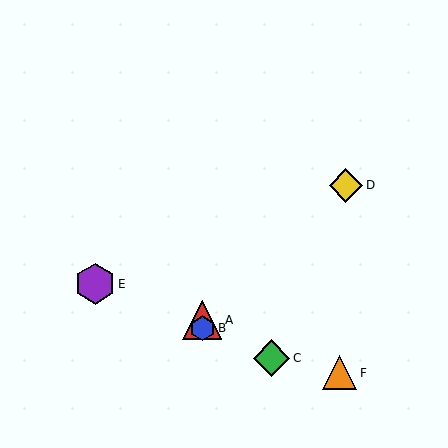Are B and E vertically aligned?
No, B is at x≈202 and E is at x≈95.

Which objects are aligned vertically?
Objects A, B are aligned vertically.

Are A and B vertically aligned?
Yes, both are at x≈202.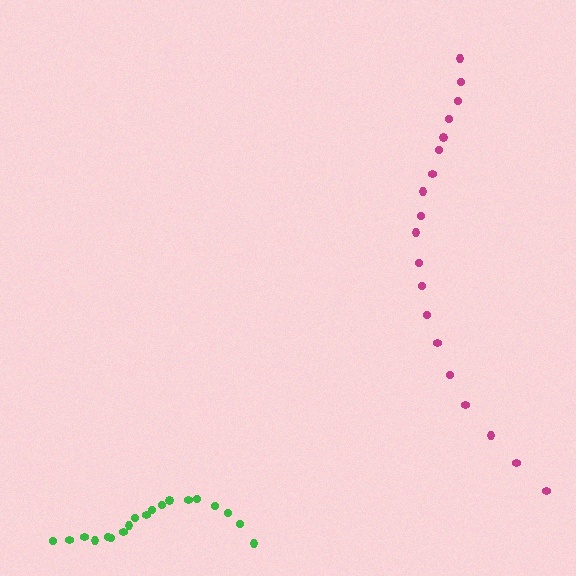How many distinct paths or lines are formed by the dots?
There are 2 distinct paths.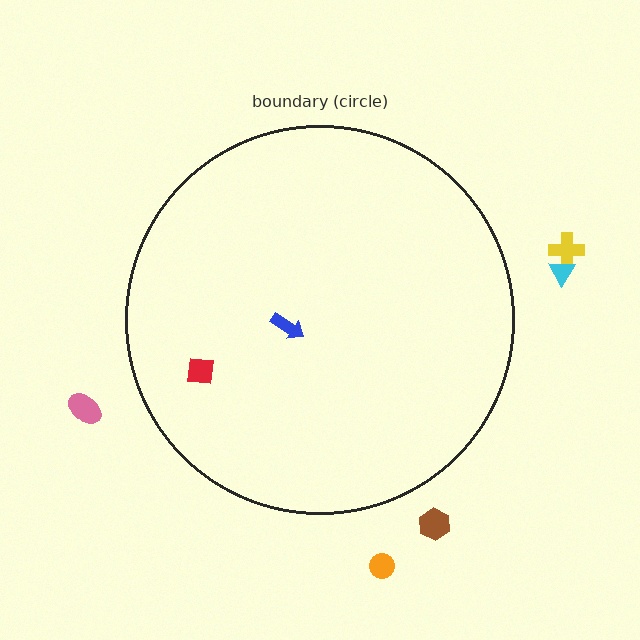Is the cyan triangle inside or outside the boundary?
Outside.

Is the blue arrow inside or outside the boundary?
Inside.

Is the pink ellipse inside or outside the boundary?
Outside.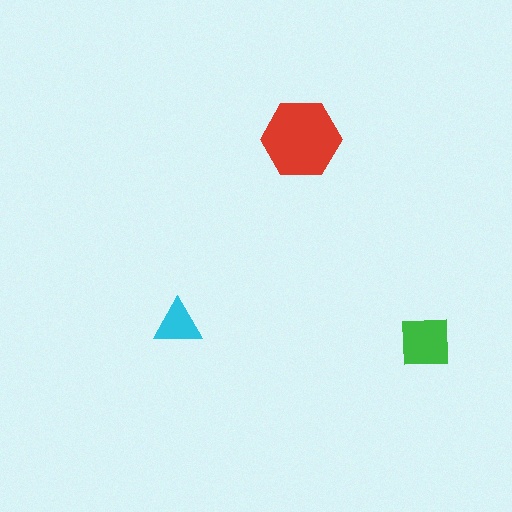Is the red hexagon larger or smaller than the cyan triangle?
Larger.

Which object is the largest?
The red hexagon.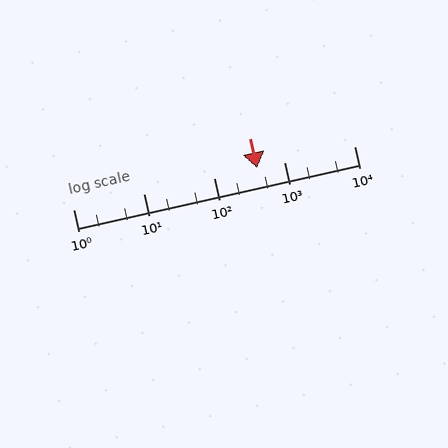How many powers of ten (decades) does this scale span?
The scale spans 4 decades, from 1 to 10000.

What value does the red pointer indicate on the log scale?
The pointer indicates approximately 410.